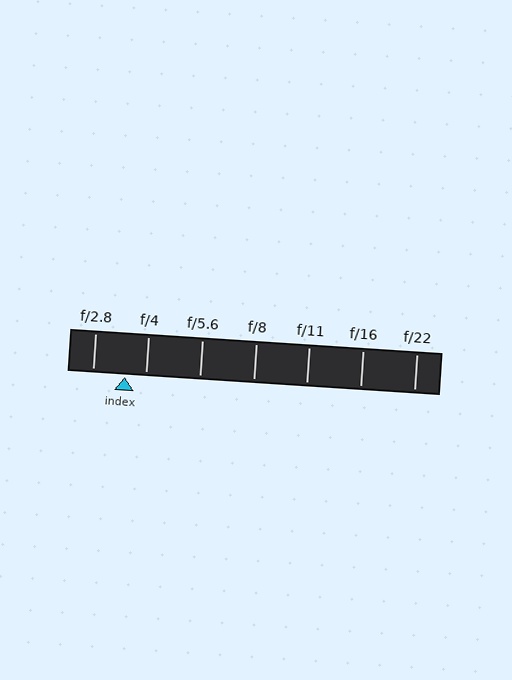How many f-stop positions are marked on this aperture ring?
There are 7 f-stop positions marked.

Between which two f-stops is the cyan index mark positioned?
The index mark is between f/2.8 and f/4.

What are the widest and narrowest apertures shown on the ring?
The widest aperture shown is f/2.8 and the narrowest is f/22.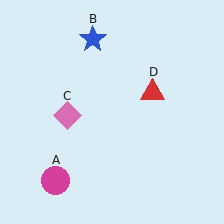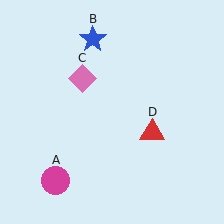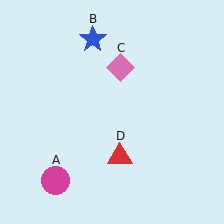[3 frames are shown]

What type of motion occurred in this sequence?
The pink diamond (object C), red triangle (object D) rotated clockwise around the center of the scene.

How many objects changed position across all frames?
2 objects changed position: pink diamond (object C), red triangle (object D).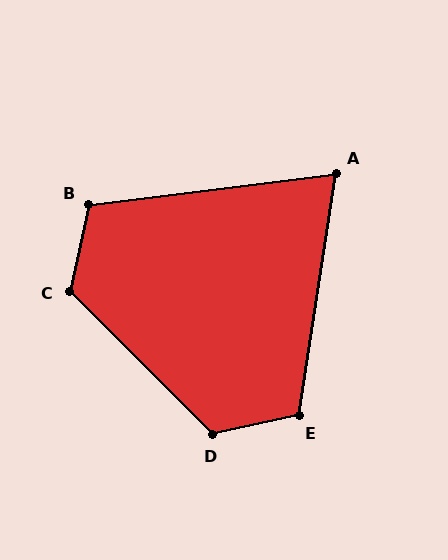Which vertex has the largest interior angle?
C, at approximately 123 degrees.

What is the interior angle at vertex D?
Approximately 123 degrees (obtuse).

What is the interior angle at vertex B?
Approximately 109 degrees (obtuse).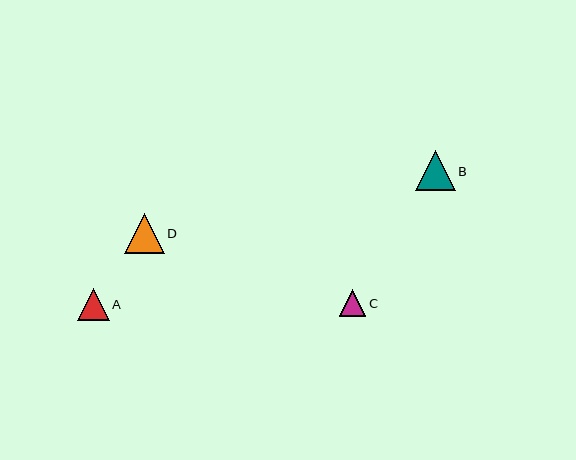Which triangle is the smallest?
Triangle C is the smallest with a size of approximately 26 pixels.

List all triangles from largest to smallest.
From largest to smallest: B, D, A, C.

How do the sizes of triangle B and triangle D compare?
Triangle B and triangle D are approximately the same size.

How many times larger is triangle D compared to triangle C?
Triangle D is approximately 1.5 times the size of triangle C.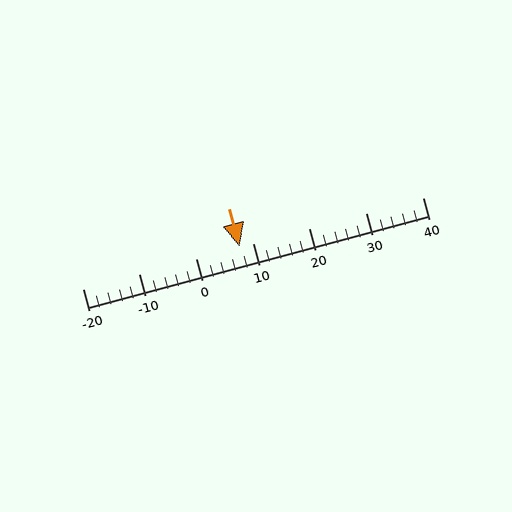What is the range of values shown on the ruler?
The ruler shows values from -20 to 40.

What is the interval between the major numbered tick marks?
The major tick marks are spaced 10 units apart.